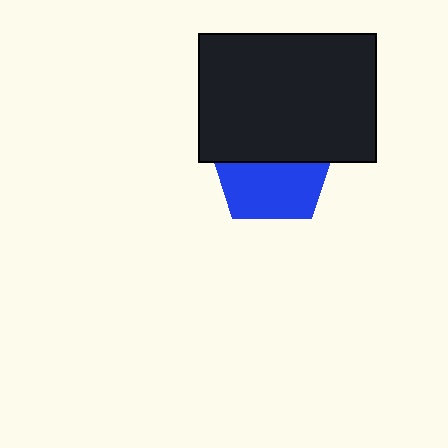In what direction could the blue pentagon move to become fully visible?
The blue pentagon could move down. That would shift it out from behind the black rectangle entirely.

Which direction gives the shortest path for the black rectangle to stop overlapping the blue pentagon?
Moving up gives the shortest separation.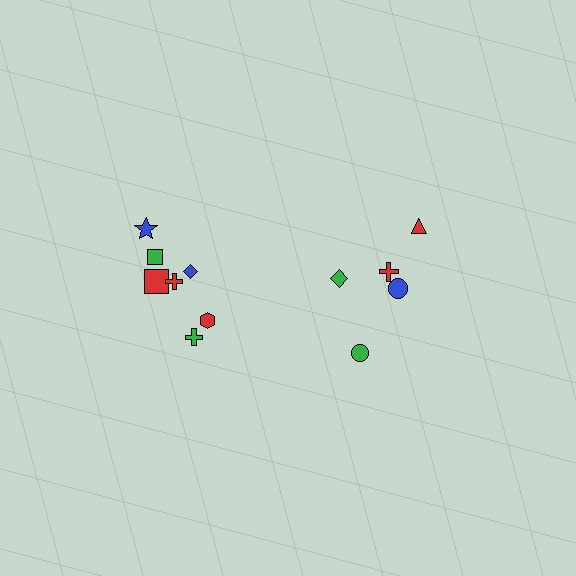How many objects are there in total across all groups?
There are 12 objects.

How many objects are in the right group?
There are 5 objects.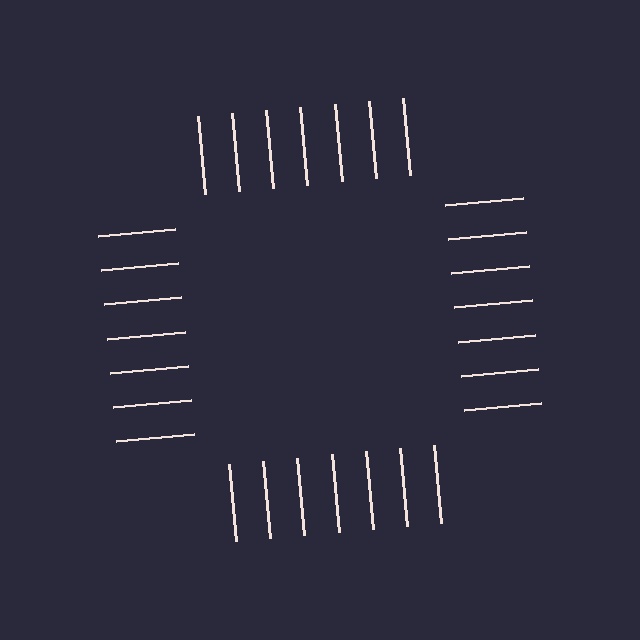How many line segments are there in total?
28 — 7 along each of the 4 edges.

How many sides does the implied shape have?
4 sides — the line-ends trace a square.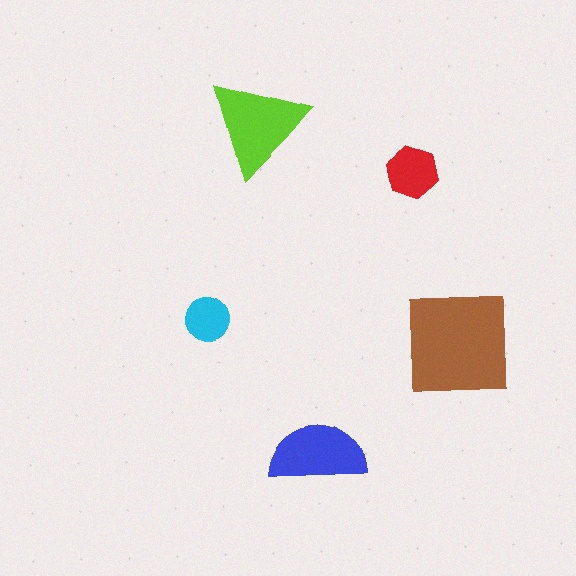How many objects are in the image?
There are 5 objects in the image.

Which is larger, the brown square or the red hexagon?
The brown square.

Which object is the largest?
The brown square.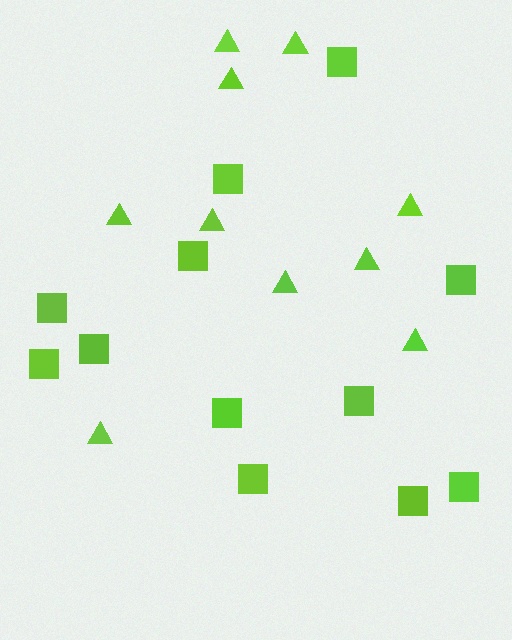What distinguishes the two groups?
There are 2 groups: one group of triangles (10) and one group of squares (12).